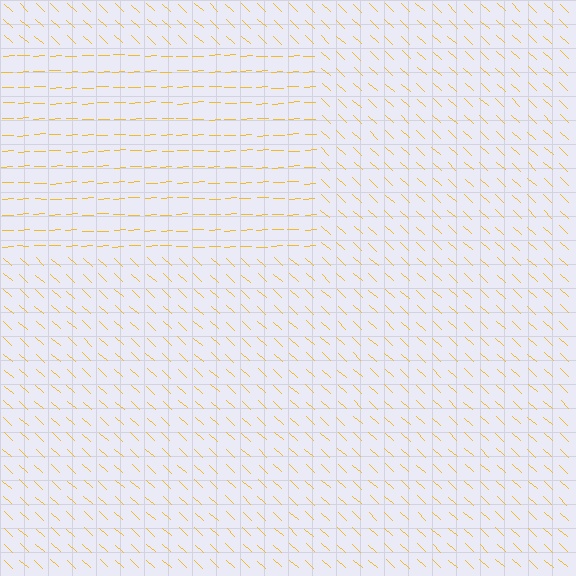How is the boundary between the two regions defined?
The boundary is defined purely by a change in line orientation (approximately 45 degrees difference). All lines are the same color and thickness.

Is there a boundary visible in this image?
Yes, there is a texture boundary formed by a change in line orientation.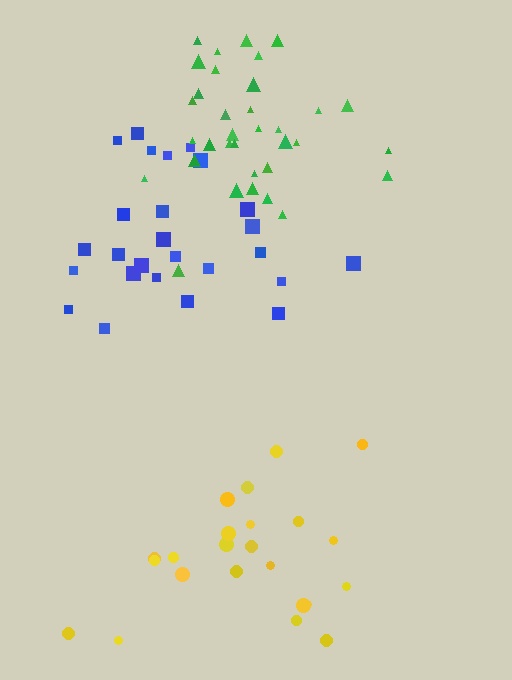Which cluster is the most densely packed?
Green.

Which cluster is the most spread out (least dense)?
Yellow.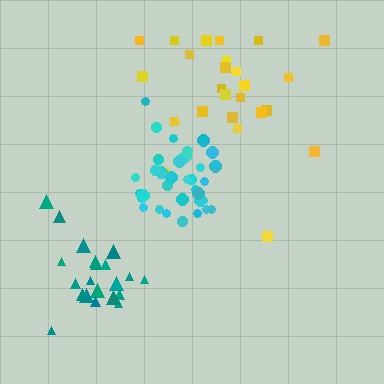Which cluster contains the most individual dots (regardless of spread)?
Cyan (35).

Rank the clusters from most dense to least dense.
cyan, teal, yellow.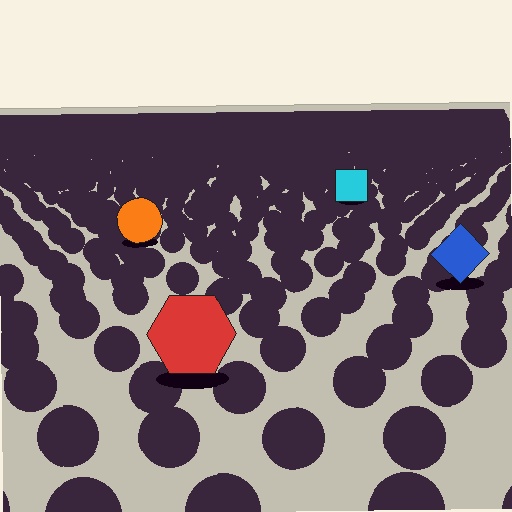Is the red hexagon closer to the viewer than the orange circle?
Yes. The red hexagon is closer — you can tell from the texture gradient: the ground texture is coarser near it.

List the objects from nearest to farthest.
From nearest to farthest: the red hexagon, the blue diamond, the orange circle, the cyan square.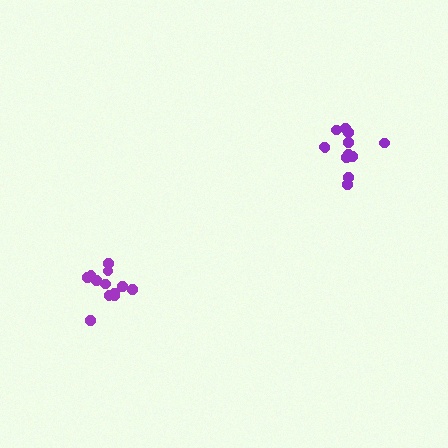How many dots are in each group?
Group 1: 12 dots, Group 2: 12 dots (24 total).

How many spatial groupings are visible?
There are 2 spatial groupings.